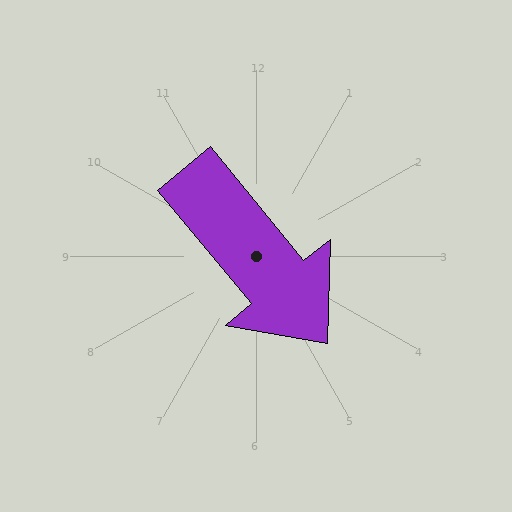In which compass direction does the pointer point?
Southeast.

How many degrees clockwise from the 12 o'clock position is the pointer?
Approximately 141 degrees.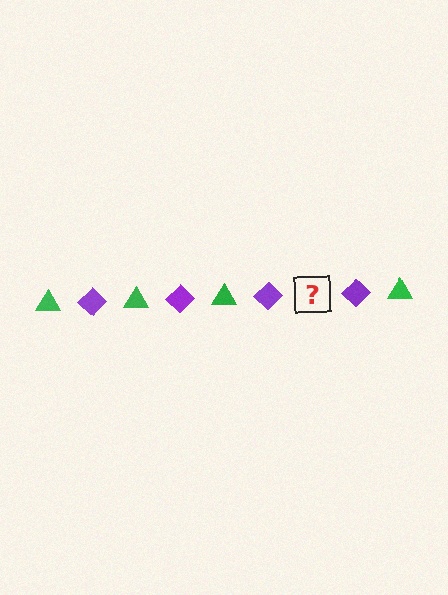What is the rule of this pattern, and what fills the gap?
The rule is that the pattern alternates between green triangle and purple diamond. The gap should be filled with a green triangle.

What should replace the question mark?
The question mark should be replaced with a green triangle.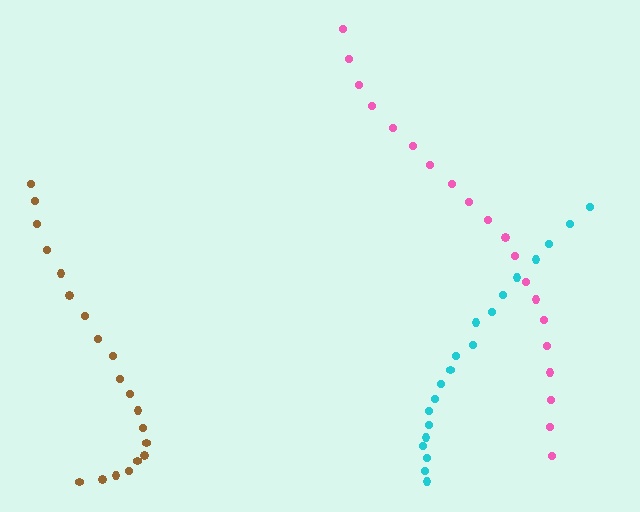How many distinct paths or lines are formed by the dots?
There are 3 distinct paths.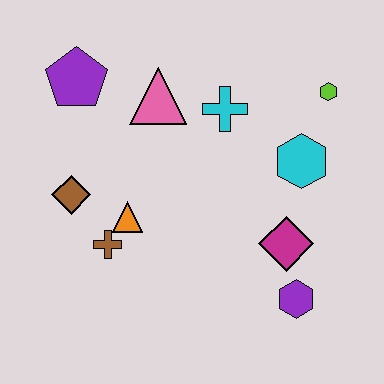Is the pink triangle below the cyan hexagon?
No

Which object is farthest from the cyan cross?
The purple hexagon is farthest from the cyan cross.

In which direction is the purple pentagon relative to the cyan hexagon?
The purple pentagon is to the left of the cyan hexagon.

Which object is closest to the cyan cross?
The pink triangle is closest to the cyan cross.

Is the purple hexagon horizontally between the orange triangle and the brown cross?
No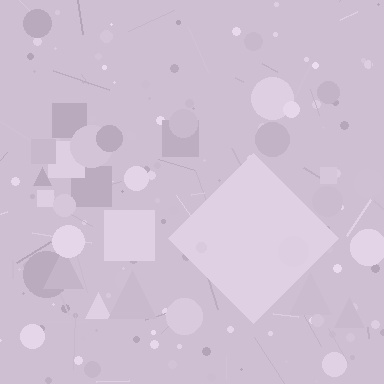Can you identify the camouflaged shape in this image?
The camouflaged shape is a diamond.